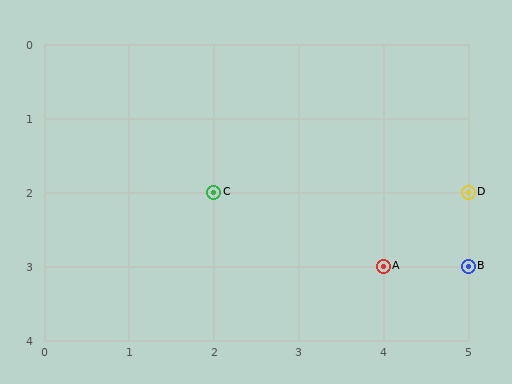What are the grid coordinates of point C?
Point C is at grid coordinates (2, 2).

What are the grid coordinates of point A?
Point A is at grid coordinates (4, 3).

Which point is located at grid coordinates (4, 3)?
Point A is at (4, 3).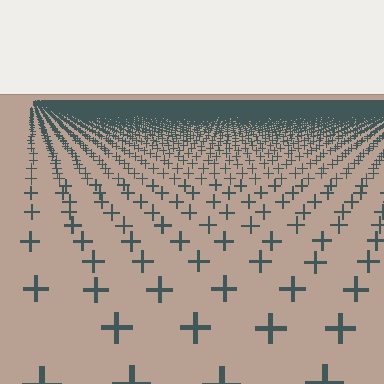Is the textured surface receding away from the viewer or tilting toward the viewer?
The surface is receding away from the viewer. Texture elements get smaller and denser toward the top.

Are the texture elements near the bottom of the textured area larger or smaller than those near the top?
Larger. Near the bottom, elements are closer to the viewer and appear at a bigger on-screen size.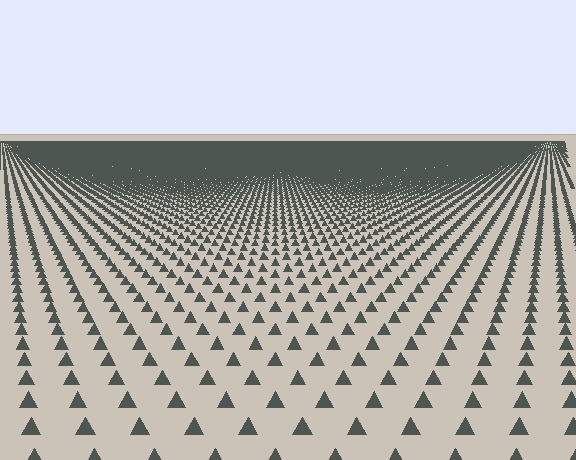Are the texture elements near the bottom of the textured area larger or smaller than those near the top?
Larger. Near the bottom, elements are closer to the viewer and appear at a bigger on-screen size.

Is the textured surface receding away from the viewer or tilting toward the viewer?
The surface is receding away from the viewer. Texture elements get smaller and denser toward the top.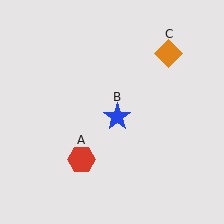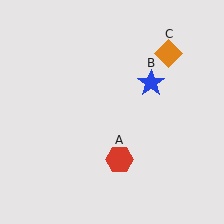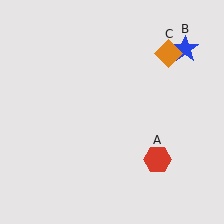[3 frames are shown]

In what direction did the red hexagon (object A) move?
The red hexagon (object A) moved right.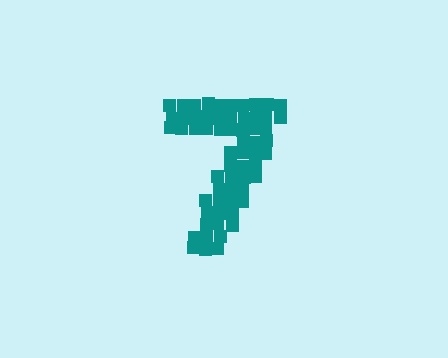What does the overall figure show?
The overall figure shows the digit 7.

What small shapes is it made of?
It is made of small squares.